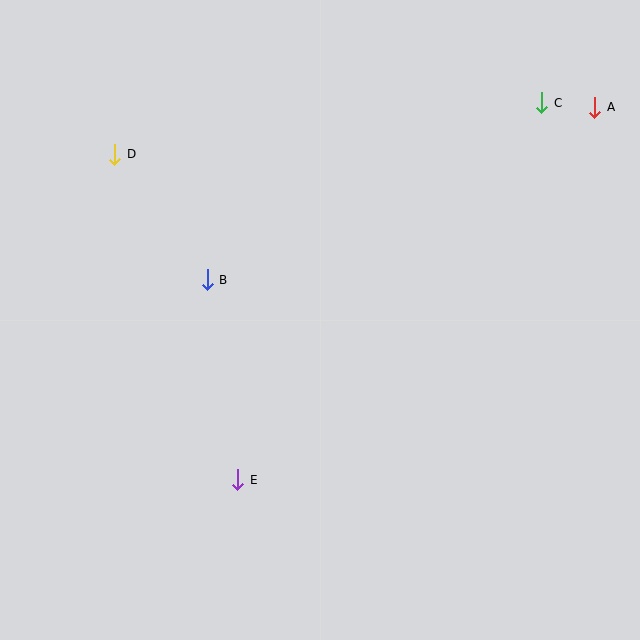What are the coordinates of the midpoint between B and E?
The midpoint between B and E is at (222, 380).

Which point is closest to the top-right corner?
Point A is closest to the top-right corner.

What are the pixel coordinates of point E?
Point E is at (238, 480).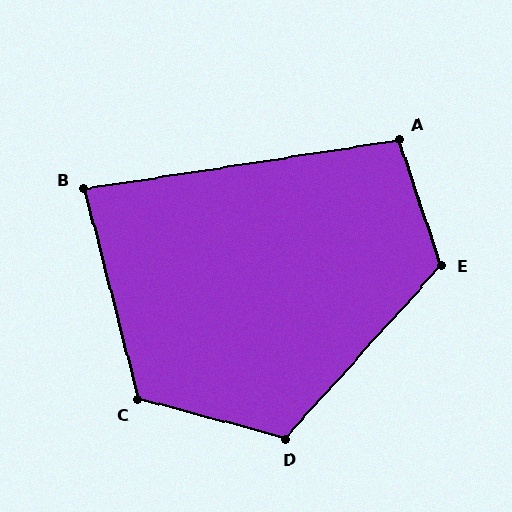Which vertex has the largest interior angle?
E, at approximately 120 degrees.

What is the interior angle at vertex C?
Approximately 120 degrees (obtuse).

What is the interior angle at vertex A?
Approximately 99 degrees (obtuse).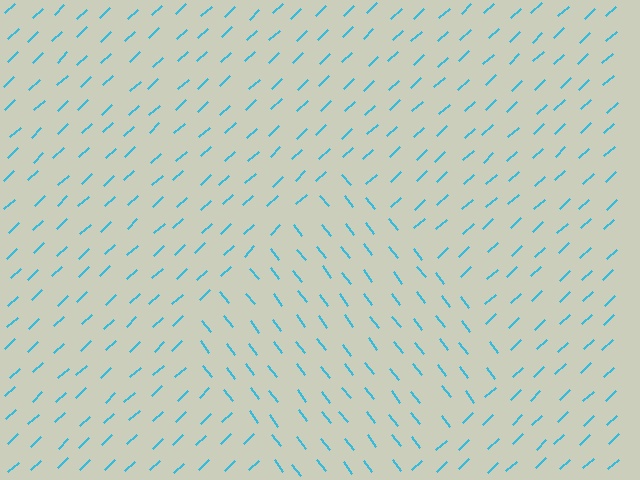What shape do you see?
I see a diamond.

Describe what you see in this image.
The image is filled with small cyan line segments. A diamond region in the image has lines oriented differently from the surrounding lines, creating a visible texture boundary.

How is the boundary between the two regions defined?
The boundary is defined purely by a change in line orientation (approximately 84 degrees difference). All lines are the same color and thickness.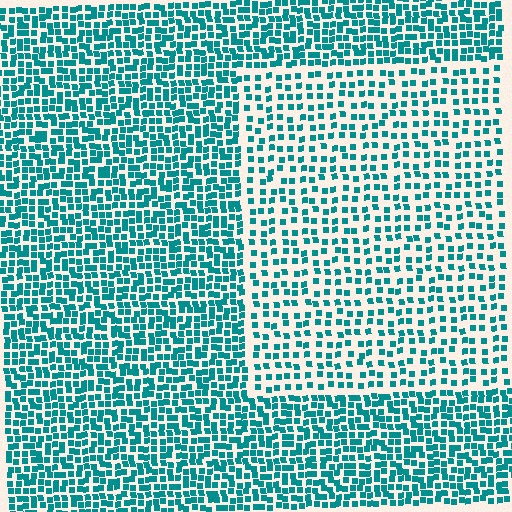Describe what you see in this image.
The image contains small teal elements arranged at two different densities. A rectangle-shaped region is visible where the elements are less densely packed than the surrounding area.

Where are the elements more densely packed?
The elements are more densely packed outside the rectangle boundary.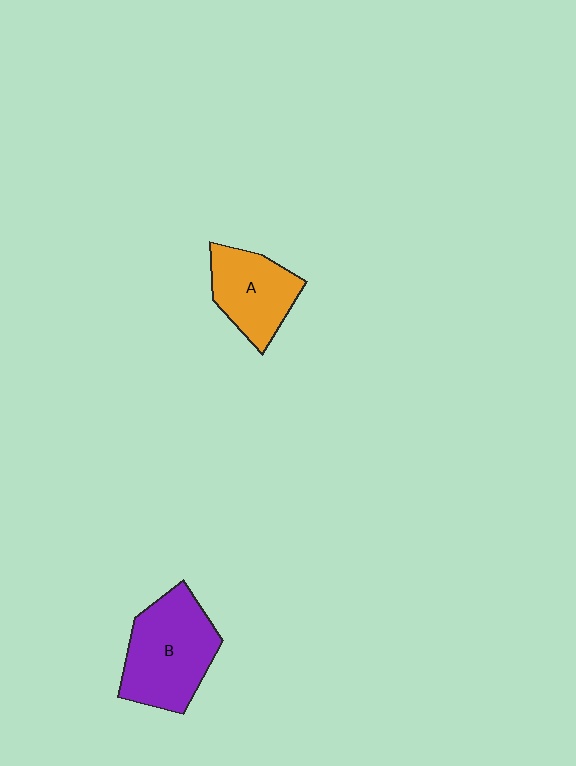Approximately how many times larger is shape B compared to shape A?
Approximately 1.4 times.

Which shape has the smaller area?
Shape A (orange).